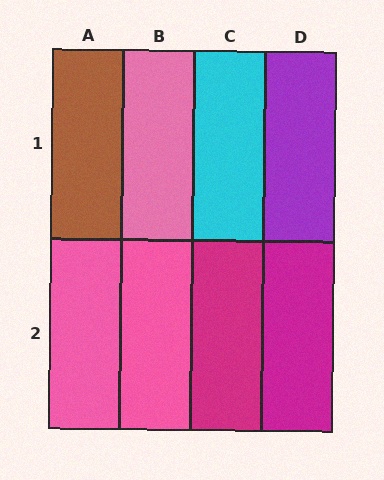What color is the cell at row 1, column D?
Purple.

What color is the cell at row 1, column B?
Pink.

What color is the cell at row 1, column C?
Cyan.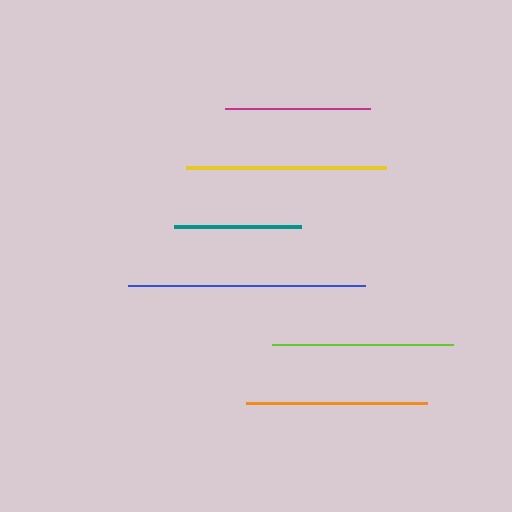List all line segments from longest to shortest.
From longest to shortest: blue, yellow, orange, lime, magenta, teal.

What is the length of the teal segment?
The teal segment is approximately 128 pixels long.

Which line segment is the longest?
The blue line is the longest at approximately 236 pixels.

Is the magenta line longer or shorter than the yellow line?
The yellow line is longer than the magenta line.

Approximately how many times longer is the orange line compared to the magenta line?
The orange line is approximately 1.3 times the length of the magenta line.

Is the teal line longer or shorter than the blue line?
The blue line is longer than the teal line.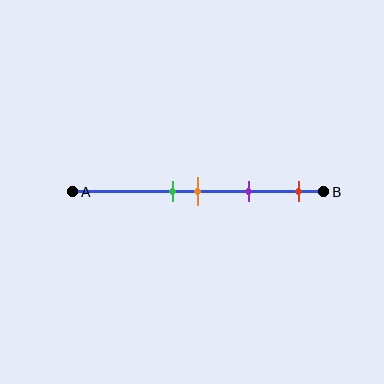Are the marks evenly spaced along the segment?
No, the marks are not evenly spaced.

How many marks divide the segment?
There are 4 marks dividing the segment.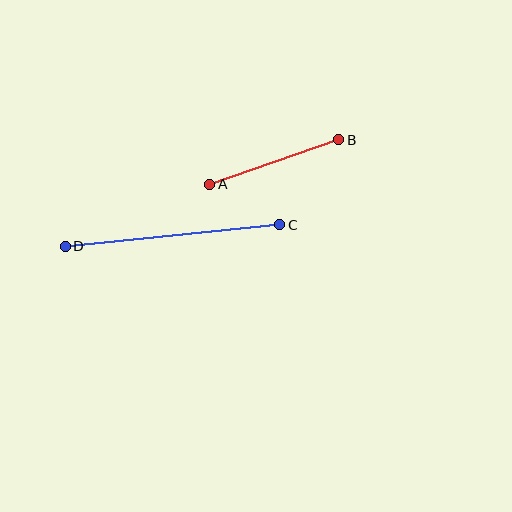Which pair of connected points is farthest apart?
Points C and D are farthest apart.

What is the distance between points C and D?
The distance is approximately 216 pixels.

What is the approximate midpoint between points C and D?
The midpoint is at approximately (172, 236) pixels.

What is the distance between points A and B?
The distance is approximately 136 pixels.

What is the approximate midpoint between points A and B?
The midpoint is at approximately (274, 162) pixels.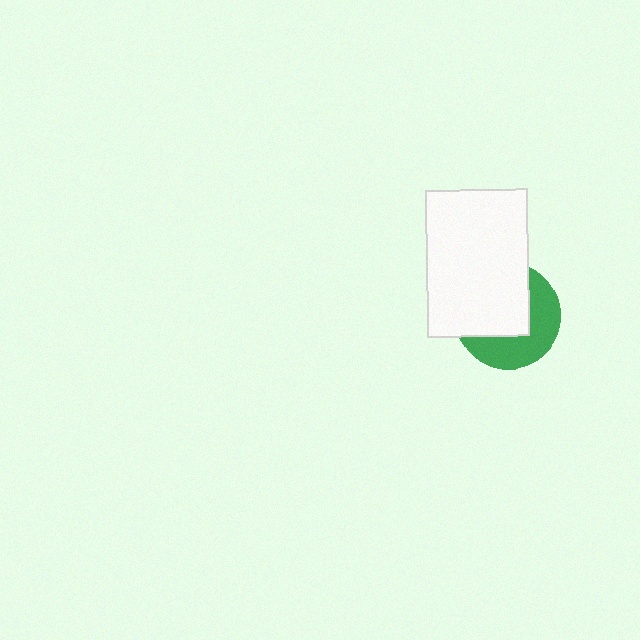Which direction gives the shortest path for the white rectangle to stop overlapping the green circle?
Moving toward the upper-left gives the shortest separation.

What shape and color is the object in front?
The object in front is a white rectangle.